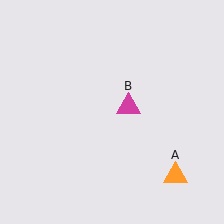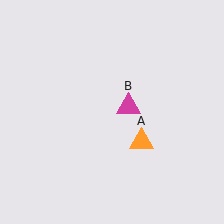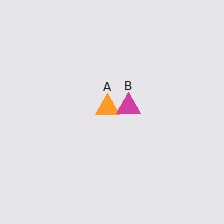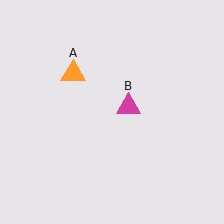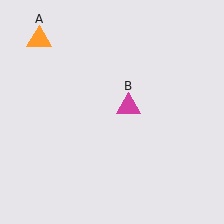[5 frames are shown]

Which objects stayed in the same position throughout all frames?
Magenta triangle (object B) remained stationary.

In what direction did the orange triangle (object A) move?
The orange triangle (object A) moved up and to the left.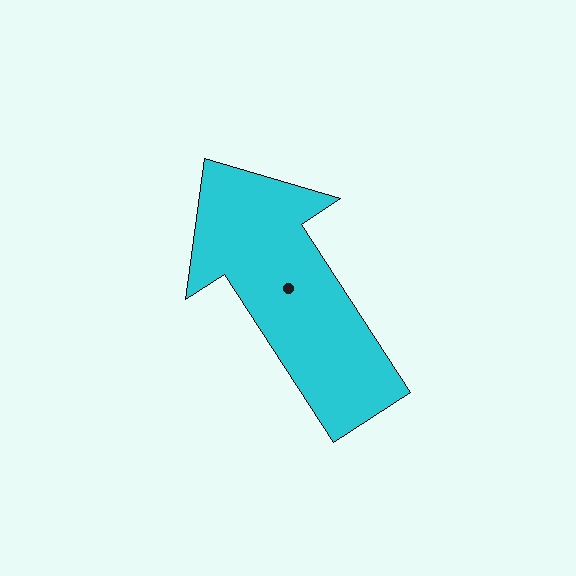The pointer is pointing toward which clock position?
Roughly 11 o'clock.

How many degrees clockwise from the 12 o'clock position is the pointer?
Approximately 327 degrees.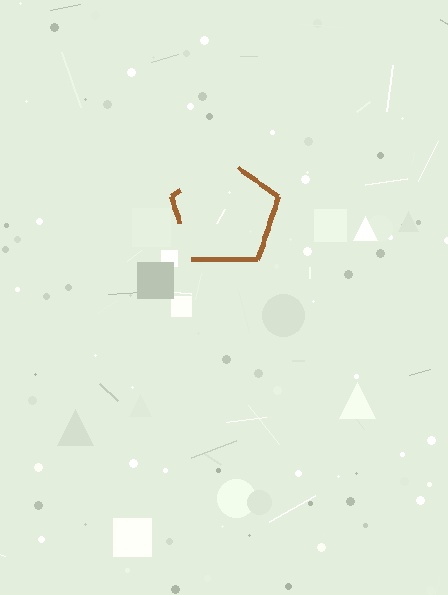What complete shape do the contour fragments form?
The contour fragments form a pentagon.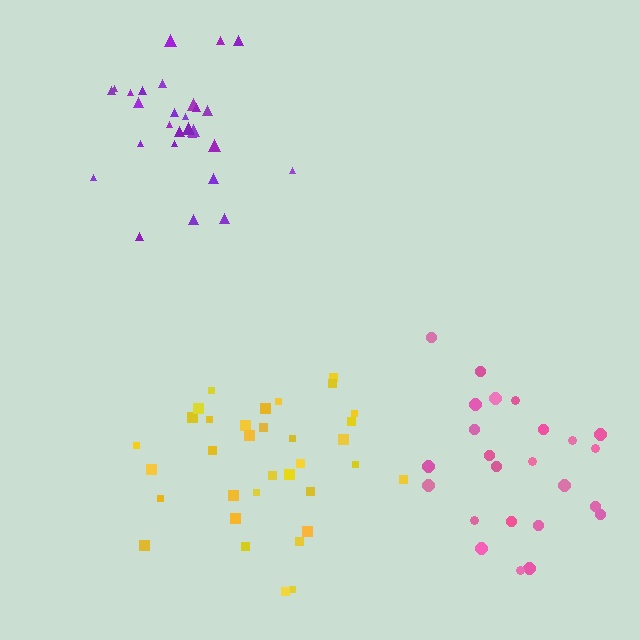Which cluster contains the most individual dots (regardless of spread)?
Yellow (34).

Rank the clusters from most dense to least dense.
pink, purple, yellow.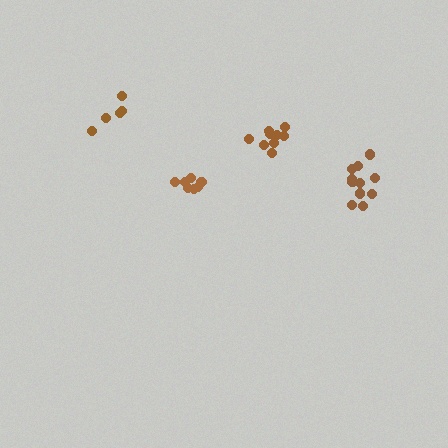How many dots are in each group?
Group 1: 11 dots, Group 2: 9 dots, Group 3: 7 dots, Group 4: 5 dots (32 total).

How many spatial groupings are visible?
There are 4 spatial groupings.